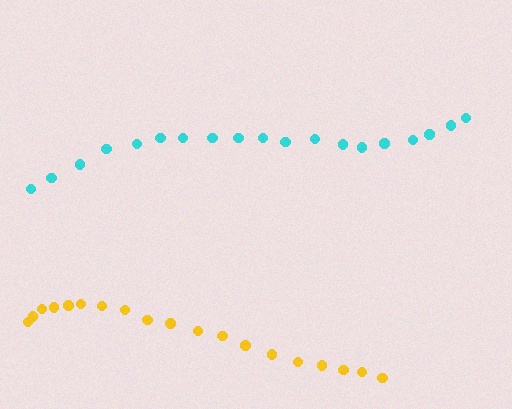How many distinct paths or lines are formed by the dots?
There are 2 distinct paths.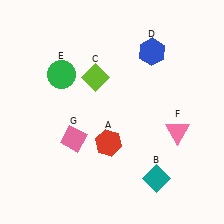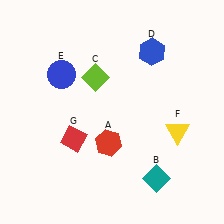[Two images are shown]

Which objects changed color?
E changed from green to blue. F changed from pink to yellow. G changed from pink to red.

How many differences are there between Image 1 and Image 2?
There are 3 differences between the two images.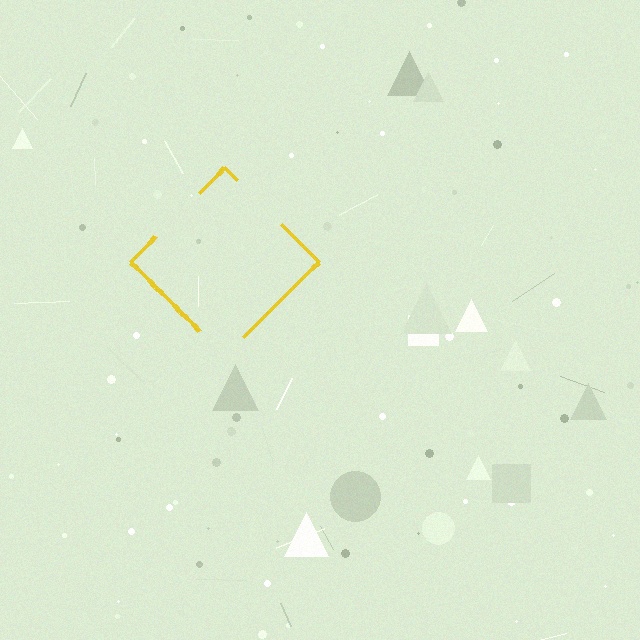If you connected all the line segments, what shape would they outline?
They would outline a diamond.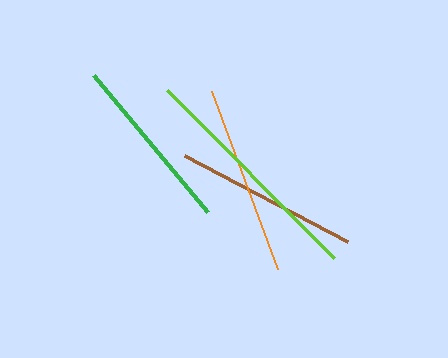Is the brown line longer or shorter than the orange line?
The orange line is longer than the brown line.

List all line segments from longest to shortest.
From longest to shortest: lime, orange, brown, green.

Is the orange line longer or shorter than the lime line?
The lime line is longer than the orange line.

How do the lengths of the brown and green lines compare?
The brown and green lines are approximately the same length.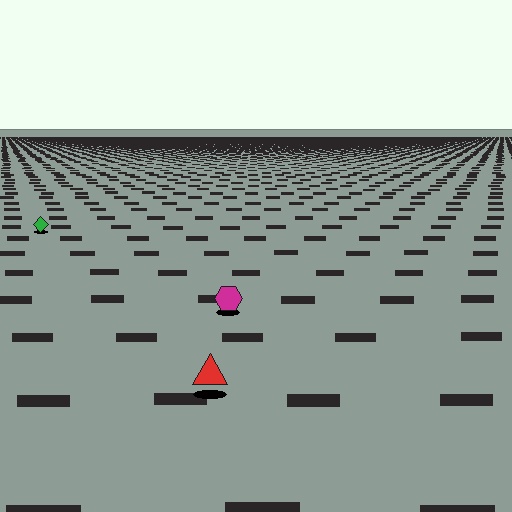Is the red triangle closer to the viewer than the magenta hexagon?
Yes. The red triangle is closer — you can tell from the texture gradient: the ground texture is coarser near it.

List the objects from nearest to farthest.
From nearest to farthest: the red triangle, the magenta hexagon, the green diamond.